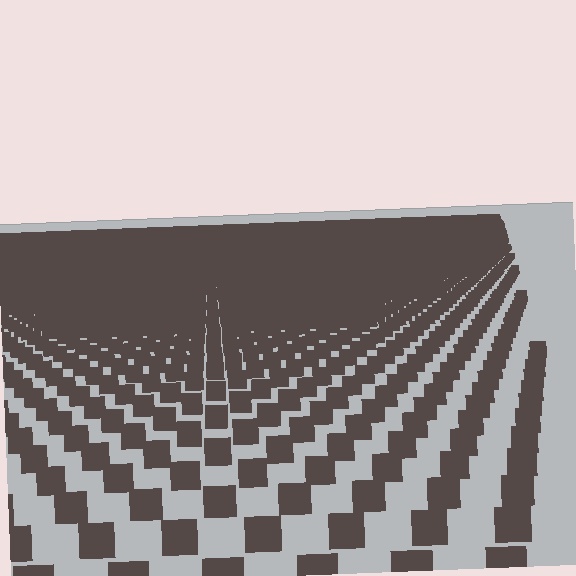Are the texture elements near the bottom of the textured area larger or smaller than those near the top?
Larger. Near the bottom, elements are closer to the viewer and appear at a bigger on-screen size.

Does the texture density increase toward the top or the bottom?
Density increases toward the top.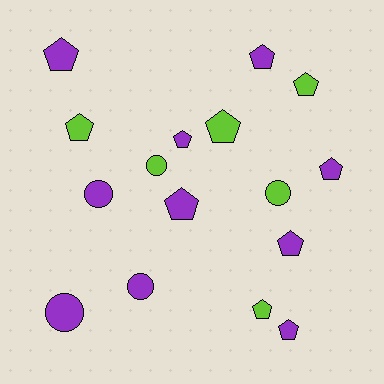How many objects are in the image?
There are 16 objects.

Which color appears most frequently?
Purple, with 10 objects.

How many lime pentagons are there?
There are 4 lime pentagons.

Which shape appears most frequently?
Pentagon, with 11 objects.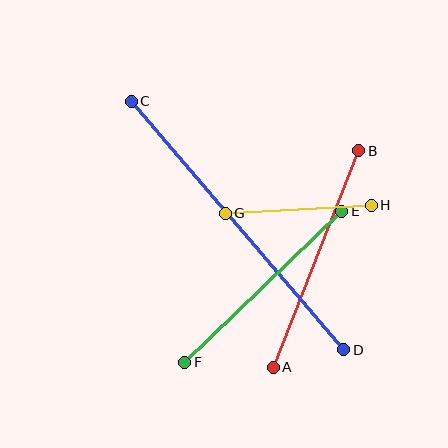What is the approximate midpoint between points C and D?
The midpoint is at approximately (238, 225) pixels.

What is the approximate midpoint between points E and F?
The midpoint is at approximately (263, 287) pixels.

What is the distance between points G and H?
The distance is approximately 146 pixels.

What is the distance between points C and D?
The distance is approximately 327 pixels.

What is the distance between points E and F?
The distance is approximately 218 pixels.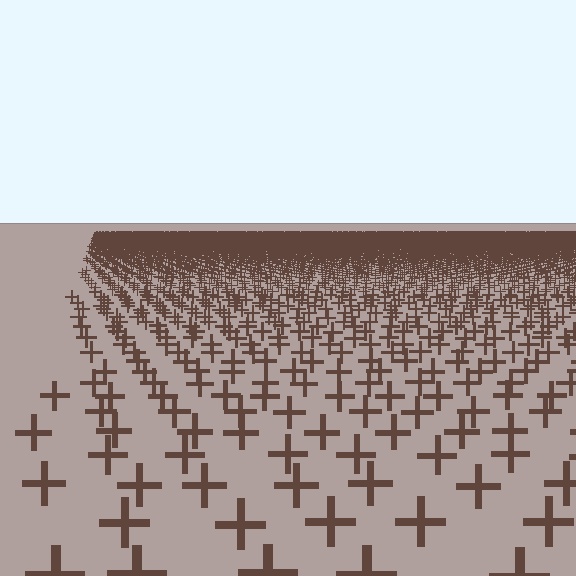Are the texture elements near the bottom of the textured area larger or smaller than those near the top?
Larger. Near the bottom, elements are closer to the viewer and appear at a bigger on-screen size.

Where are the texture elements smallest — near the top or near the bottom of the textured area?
Near the top.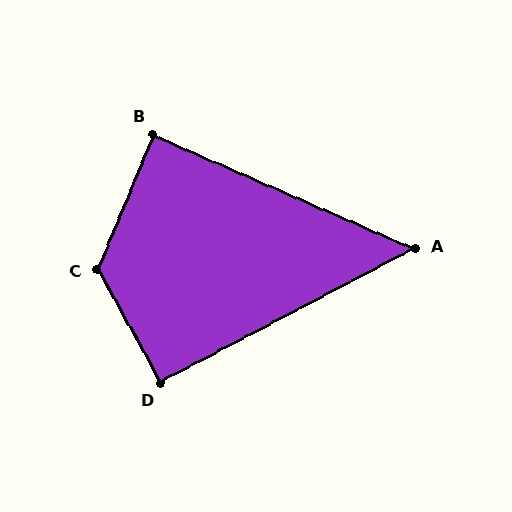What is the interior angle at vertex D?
Approximately 91 degrees (approximately right).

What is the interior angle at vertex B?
Approximately 89 degrees (approximately right).